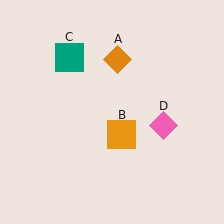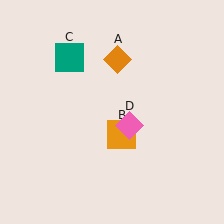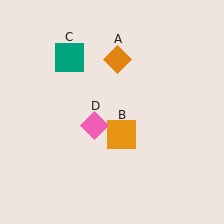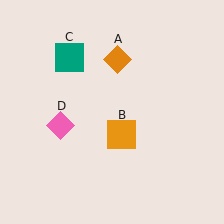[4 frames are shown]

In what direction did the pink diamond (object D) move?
The pink diamond (object D) moved left.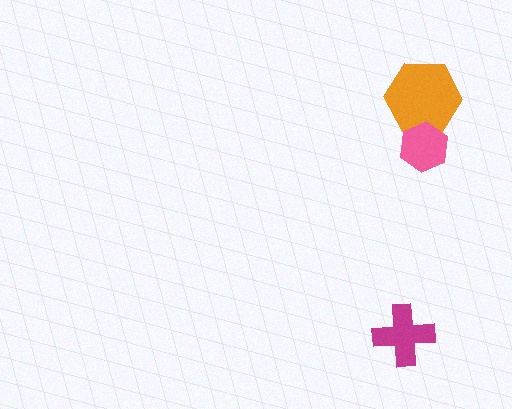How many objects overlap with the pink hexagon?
1 object overlaps with the pink hexagon.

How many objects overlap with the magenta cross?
0 objects overlap with the magenta cross.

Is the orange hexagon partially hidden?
Yes, it is partially covered by another shape.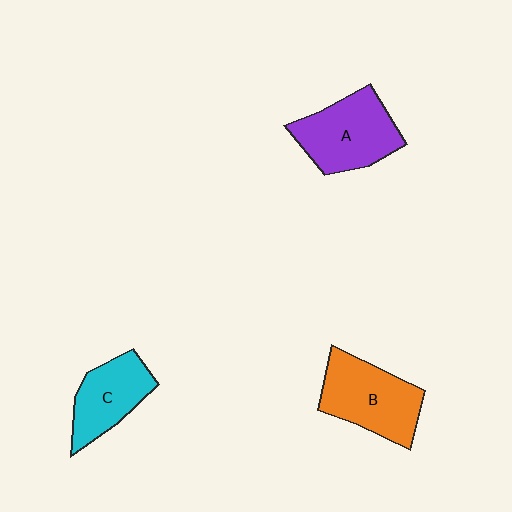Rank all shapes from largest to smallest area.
From largest to smallest: B (orange), A (purple), C (cyan).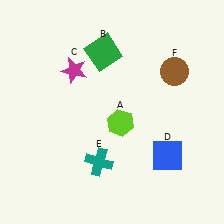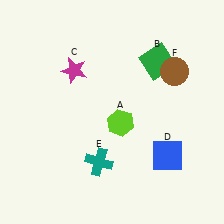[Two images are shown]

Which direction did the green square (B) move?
The green square (B) moved right.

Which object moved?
The green square (B) moved right.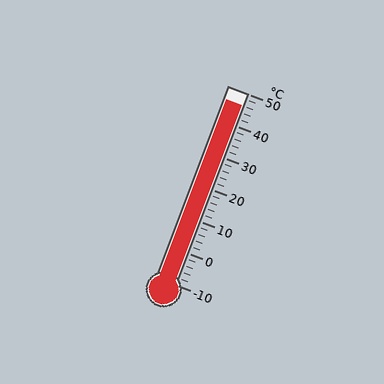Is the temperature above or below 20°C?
The temperature is above 20°C.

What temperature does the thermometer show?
The thermometer shows approximately 46°C.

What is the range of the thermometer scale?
The thermometer scale ranges from -10°C to 50°C.